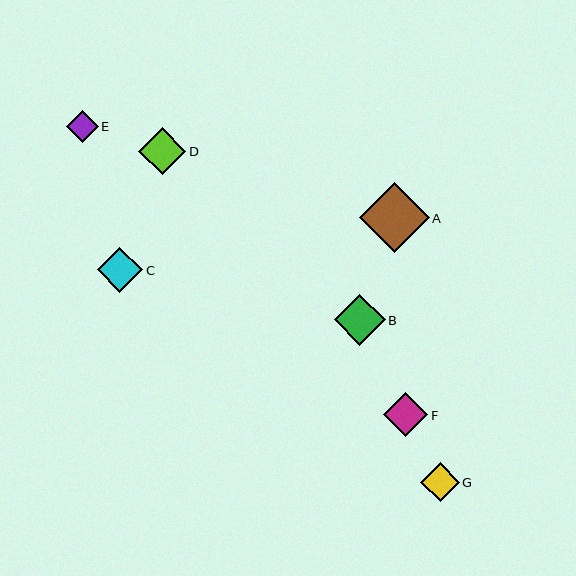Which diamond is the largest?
Diamond A is the largest with a size of approximately 70 pixels.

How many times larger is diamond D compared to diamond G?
Diamond D is approximately 1.2 times the size of diamond G.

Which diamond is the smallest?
Diamond E is the smallest with a size of approximately 32 pixels.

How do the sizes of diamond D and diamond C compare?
Diamond D and diamond C are approximately the same size.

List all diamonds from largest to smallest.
From largest to smallest: A, B, D, C, F, G, E.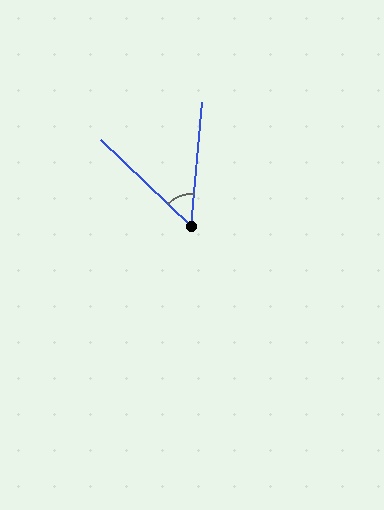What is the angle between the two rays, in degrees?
Approximately 51 degrees.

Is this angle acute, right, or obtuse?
It is acute.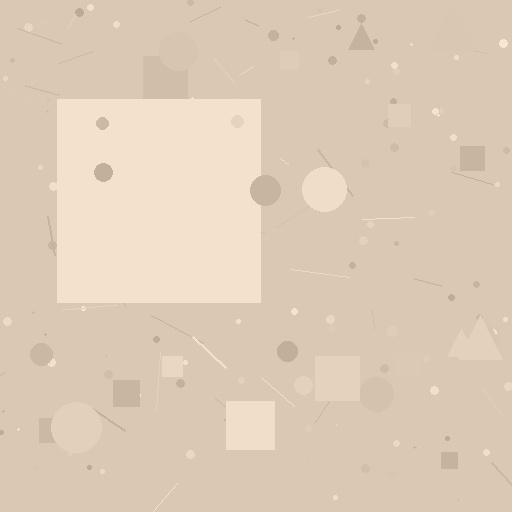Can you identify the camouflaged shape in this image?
The camouflaged shape is a square.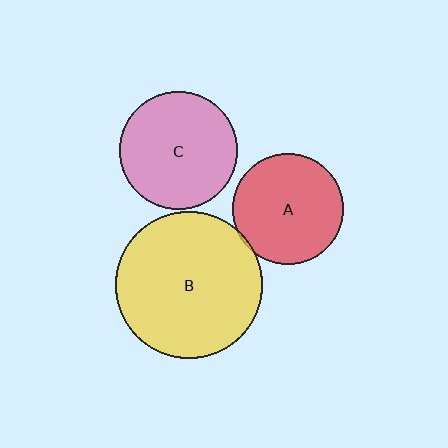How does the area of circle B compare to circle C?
Approximately 1.5 times.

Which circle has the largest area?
Circle B (yellow).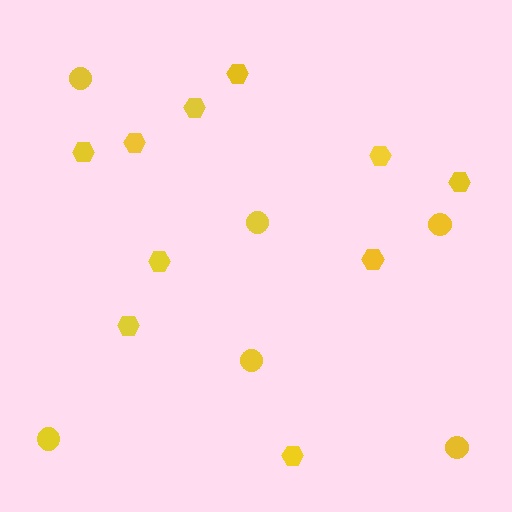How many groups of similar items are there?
There are 2 groups: one group of hexagons (10) and one group of circles (6).